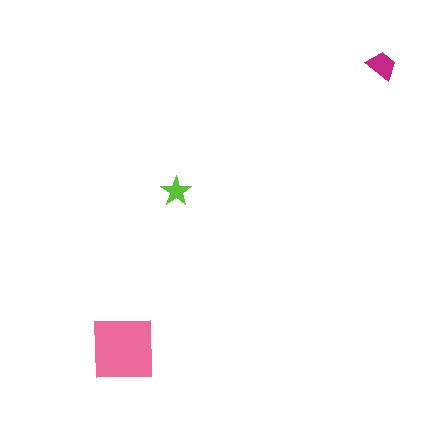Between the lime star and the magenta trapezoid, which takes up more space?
The magenta trapezoid.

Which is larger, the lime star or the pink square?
The pink square.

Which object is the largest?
The pink square.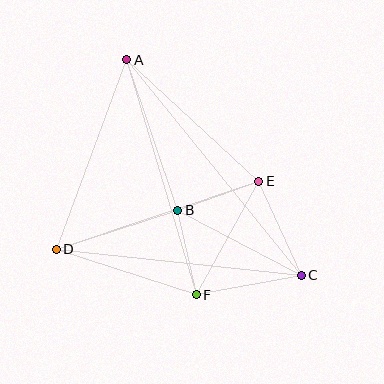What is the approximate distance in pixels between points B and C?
The distance between B and C is approximately 139 pixels.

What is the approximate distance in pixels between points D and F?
The distance between D and F is approximately 147 pixels.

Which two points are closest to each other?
Points B and E are closest to each other.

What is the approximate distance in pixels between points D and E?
The distance between D and E is approximately 214 pixels.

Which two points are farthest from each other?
Points A and C are farthest from each other.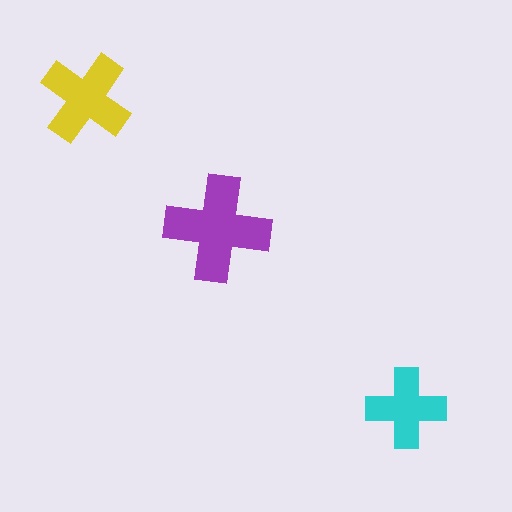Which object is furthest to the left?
The yellow cross is leftmost.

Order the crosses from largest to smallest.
the purple one, the yellow one, the cyan one.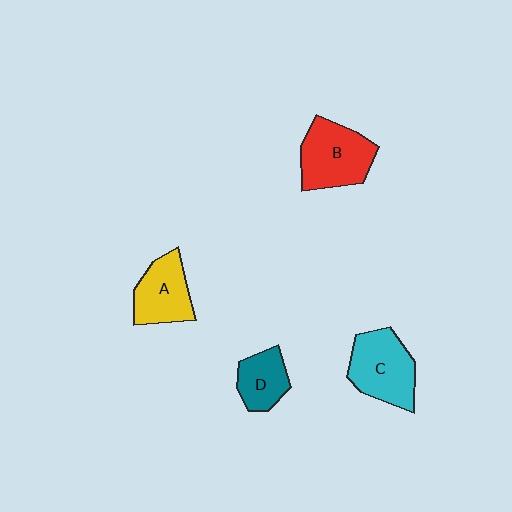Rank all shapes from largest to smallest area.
From largest to smallest: B (red), C (cyan), A (yellow), D (teal).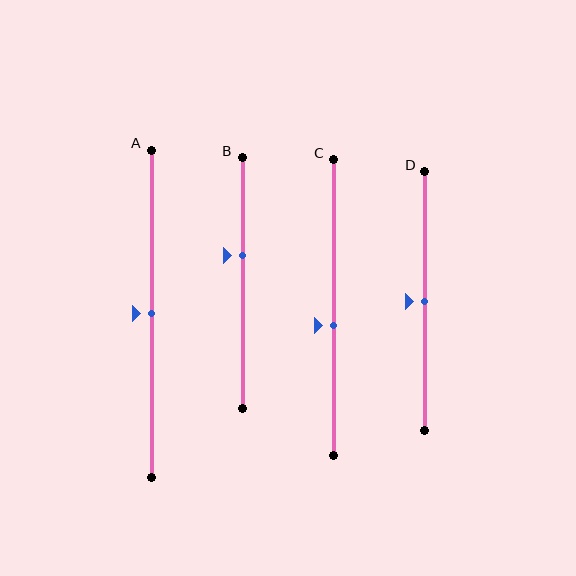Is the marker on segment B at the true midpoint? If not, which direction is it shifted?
No, the marker on segment B is shifted upward by about 11% of the segment length.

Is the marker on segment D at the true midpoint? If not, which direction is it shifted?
Yes, the marker on segment D is at the true midpoint.